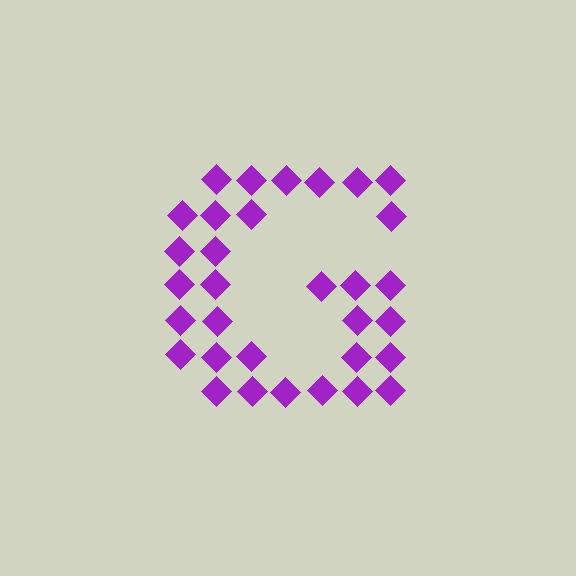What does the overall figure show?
The overall figure shows the letter G.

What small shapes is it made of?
It is made of small diamonds.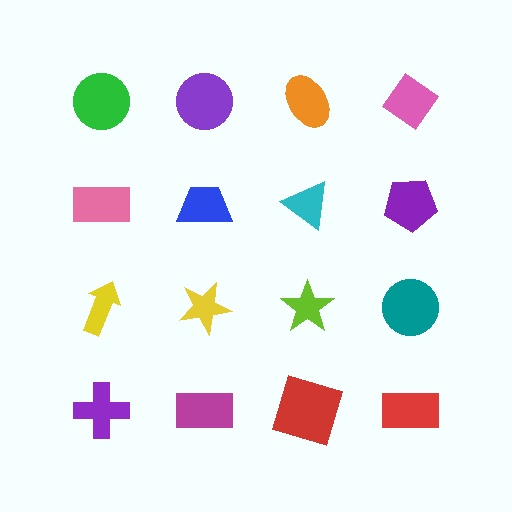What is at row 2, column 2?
A blue trapezoid.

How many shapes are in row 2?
4 shapes.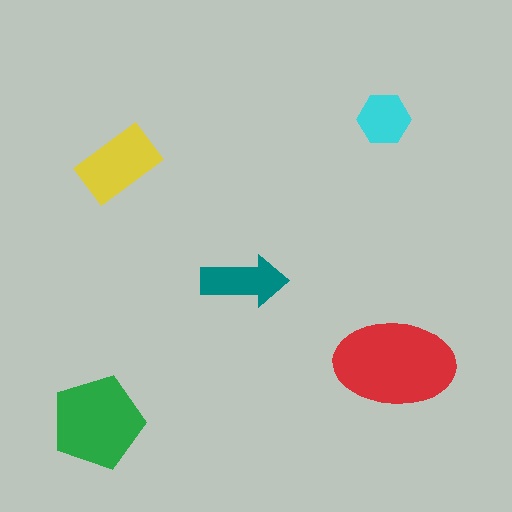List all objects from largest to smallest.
The red ellipse, the green pentagon, the yellow rectangle, the teal arrow, the cyan hexagon.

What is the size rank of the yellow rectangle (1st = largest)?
3rd.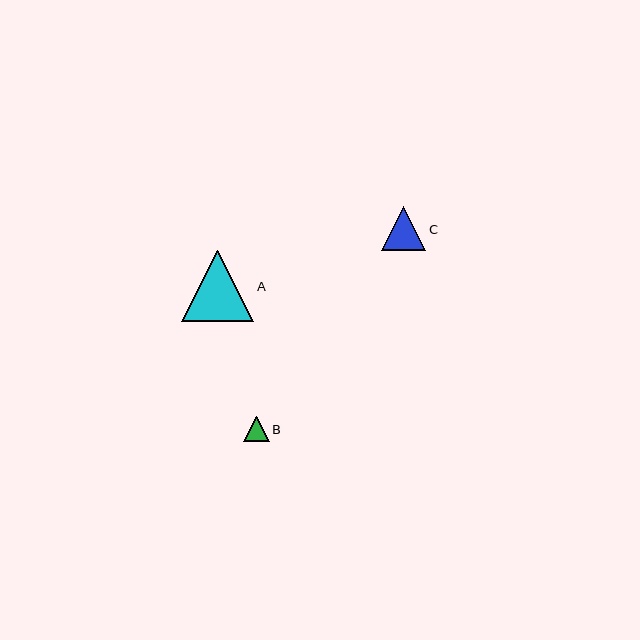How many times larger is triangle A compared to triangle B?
Triangle A is approximately 2.9 times the size of triangle B.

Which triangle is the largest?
Triangle A is the largest with a size of approximately 72 pixels.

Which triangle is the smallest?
Triangle B is the smallest with a size of approximately 25 pixels.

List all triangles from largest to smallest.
From largest to smallest: A, C, B.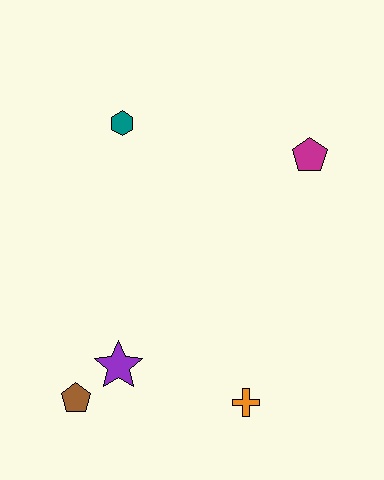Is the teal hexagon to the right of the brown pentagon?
Yes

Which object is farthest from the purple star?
The magenta pentagon is farthest from the purple star.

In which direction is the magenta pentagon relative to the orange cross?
The magenta pentagon is above the orange cross.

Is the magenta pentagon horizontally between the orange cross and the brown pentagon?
No